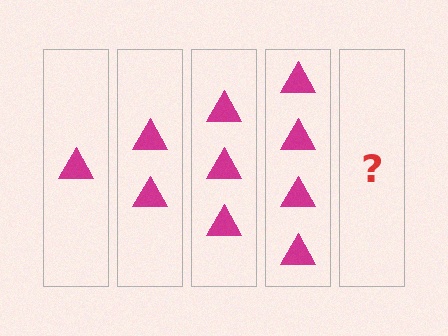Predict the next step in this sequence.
The next step is 5 triangles.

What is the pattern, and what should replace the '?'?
The pattern is that each step adds one more triangle. The '?' should be 5 triangles.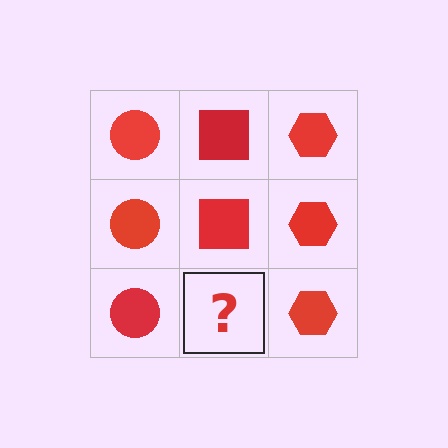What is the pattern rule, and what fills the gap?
The rule is that each column has a consistent shape. The gap should be filled with a red square.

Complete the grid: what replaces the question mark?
The question mark should be replaced with a red square.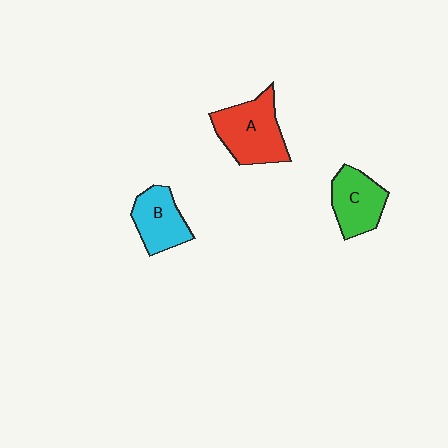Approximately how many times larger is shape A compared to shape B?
Approximately 1.4 times.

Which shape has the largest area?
Shape A (red).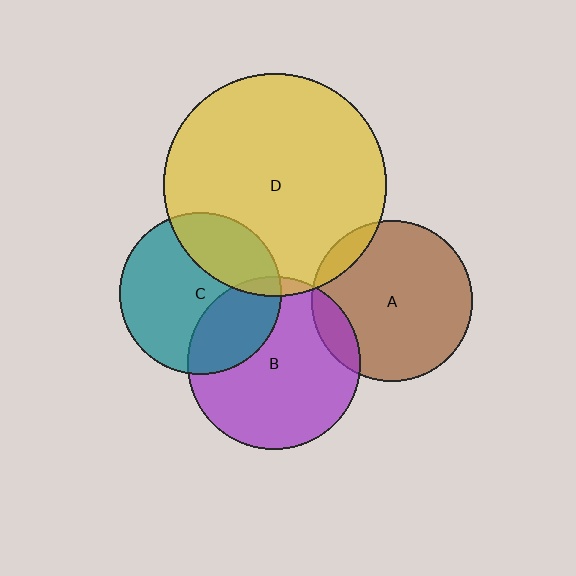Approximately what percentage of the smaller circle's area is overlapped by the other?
Approximately 10%.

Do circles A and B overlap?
Yes.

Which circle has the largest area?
Circle D (yellow).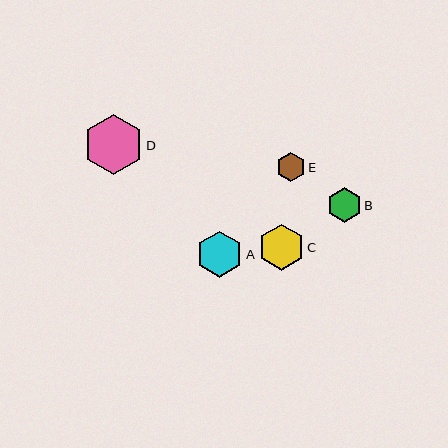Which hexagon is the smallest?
Hexagon E is the smallest with a size of approximately 29 pixels.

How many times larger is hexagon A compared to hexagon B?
Hexagon A is approximately 1.3 times the size of hexagon B.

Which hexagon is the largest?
Hexagon D is the largest with a size of approximately 60 pixels.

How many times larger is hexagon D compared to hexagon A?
Hexagon D is approximately 1.3 times the size of hexagon A.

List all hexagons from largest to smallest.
From largest to smallest: D, A, C, B, E.